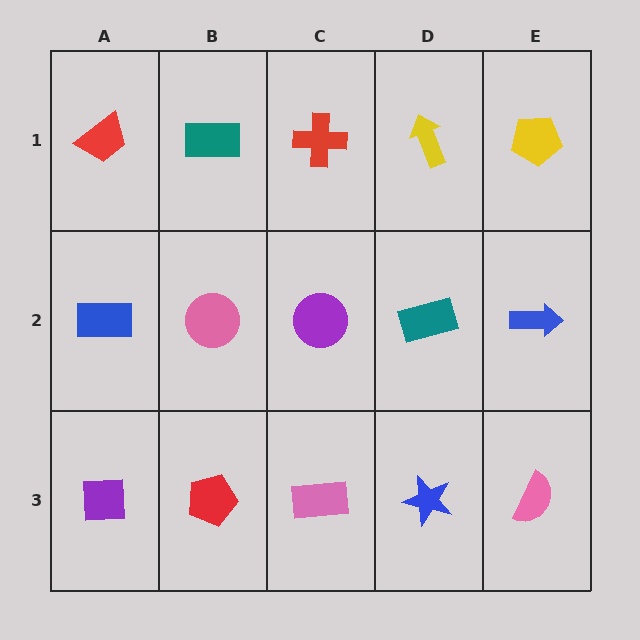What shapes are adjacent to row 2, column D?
A yellow arrow (row 1, column D), a blue star (row 3, column D), a purple circle (row 2, column C), a blue arrow (row 2, column E).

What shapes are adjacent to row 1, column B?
A pink circle (row 2, column B), a red trapezoid (row 1, column A), a red cross (row 1, column C).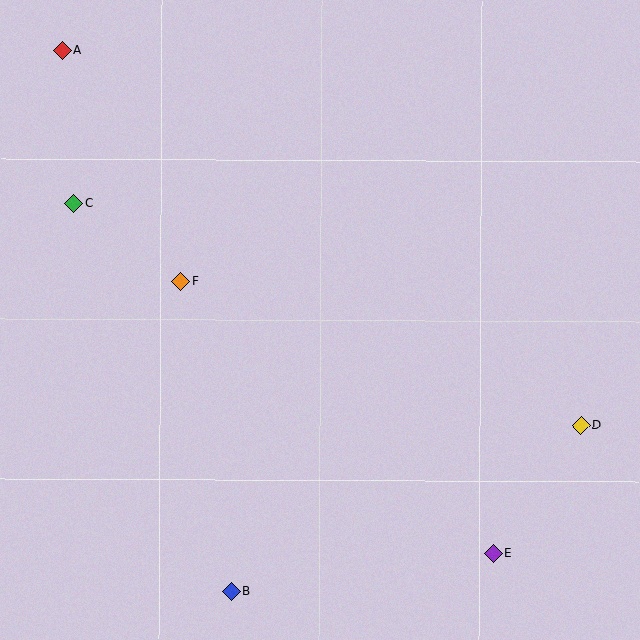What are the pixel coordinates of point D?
Point D is at (581, 426).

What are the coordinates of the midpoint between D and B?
The midpoint between D and B is at (406, 508).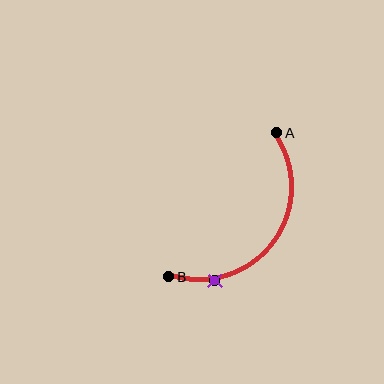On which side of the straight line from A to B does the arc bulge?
The arc bulges below and to the right of the straight line connecting A and B.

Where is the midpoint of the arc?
The arc midpoint is the point on the curve farthest from the straight line joining A and B. It sits below and to the right of that line.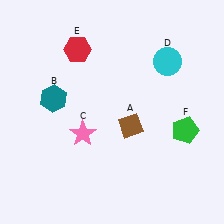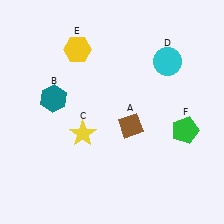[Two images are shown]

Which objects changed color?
C changed from pink to yellow. E changed from red to yellow.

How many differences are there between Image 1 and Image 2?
There are 2 differences between the two images.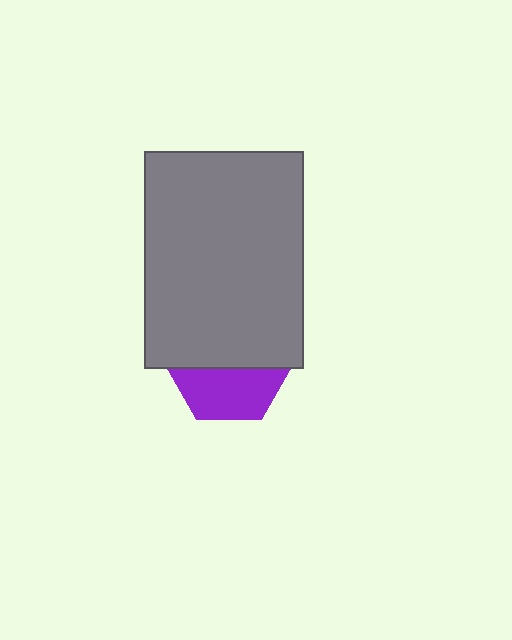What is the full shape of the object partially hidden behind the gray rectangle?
The partially hidden object is a purple hexagon.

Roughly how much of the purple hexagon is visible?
A small part of it is visible (roughly 43%).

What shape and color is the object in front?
The object in front is a gray rectangle.